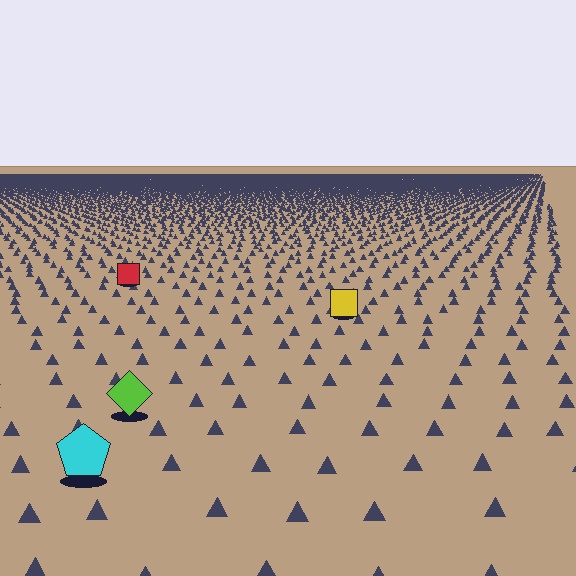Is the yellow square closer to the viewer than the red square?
Yes. The yellow square is closer — you can tell from the texture gradient: the ground texture is coarser near it.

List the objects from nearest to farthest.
From nearest to farthest: the cyan pentagon, the lime diamond, the yellow square, the red square.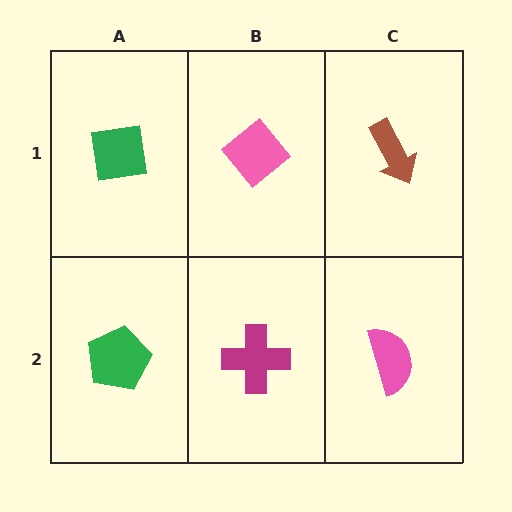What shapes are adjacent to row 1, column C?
A pink semicircle (row 2, column C), a pink diamond (row 1, column B).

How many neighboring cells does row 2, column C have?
2.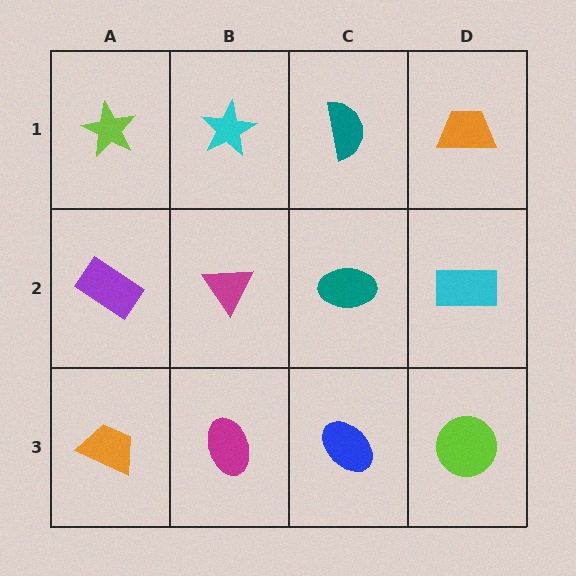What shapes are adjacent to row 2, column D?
An orange trapezoid (row 1, column D), a lime circle (row 3, column D), a teal ellipse (row 2, column C).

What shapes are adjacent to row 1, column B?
A magenta triangle (row 2, column B), a lime star (row 1, column A), a teal semicircle (row 1, column C).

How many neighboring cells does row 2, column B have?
4.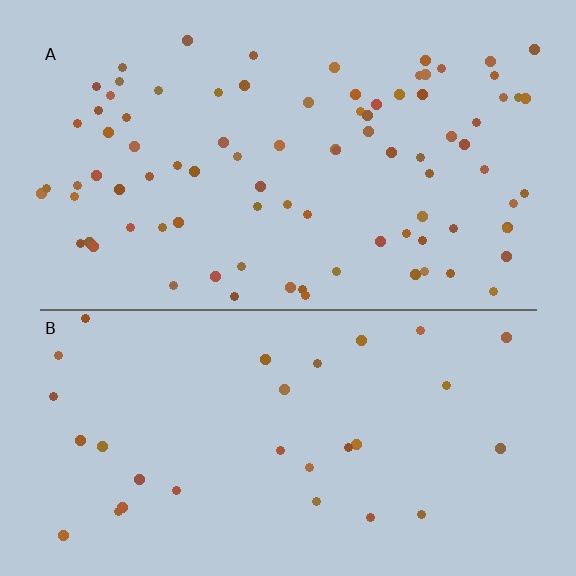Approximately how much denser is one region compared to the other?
Approximately 2.9× — region A over region B.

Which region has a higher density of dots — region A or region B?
A (the top).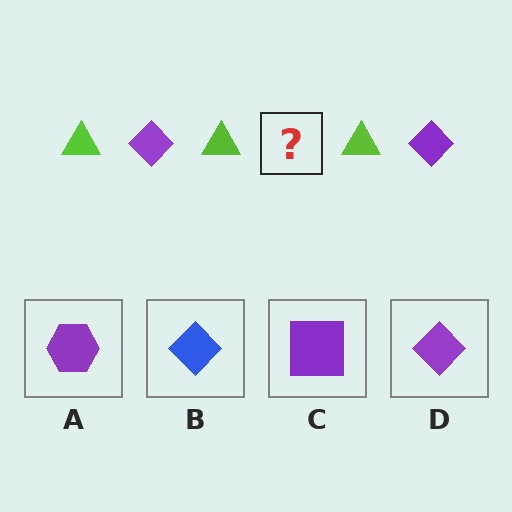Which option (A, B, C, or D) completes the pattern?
D.